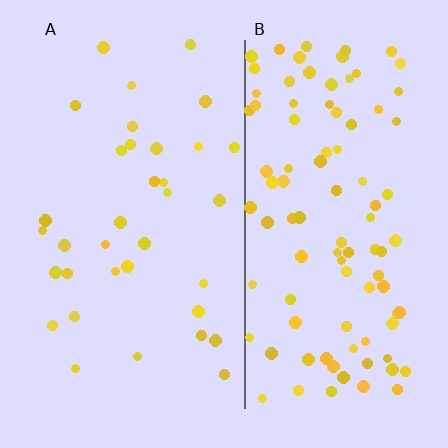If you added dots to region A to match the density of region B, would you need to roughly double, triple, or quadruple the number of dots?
Approximately triple.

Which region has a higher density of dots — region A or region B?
B (the right).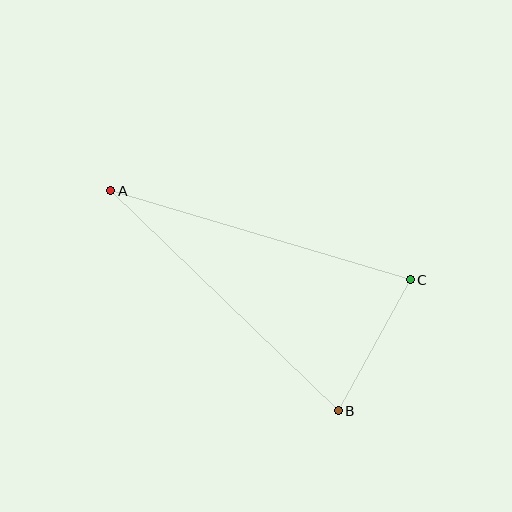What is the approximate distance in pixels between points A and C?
The distance between A and C is approximately 312 pixels.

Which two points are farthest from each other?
Points A and B are farthest from each other.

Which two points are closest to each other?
Points B and C are closest to each other.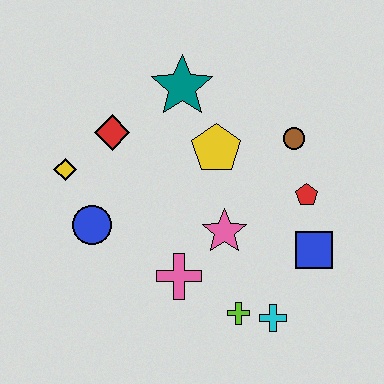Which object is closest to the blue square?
The red pentagon is closest to the blue square.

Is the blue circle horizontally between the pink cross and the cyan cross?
No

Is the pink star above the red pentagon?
No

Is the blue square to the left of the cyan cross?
No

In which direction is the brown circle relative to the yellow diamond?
The brown circle is to the right of the yellow diamond.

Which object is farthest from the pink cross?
The teal star is farthest from the pink cross.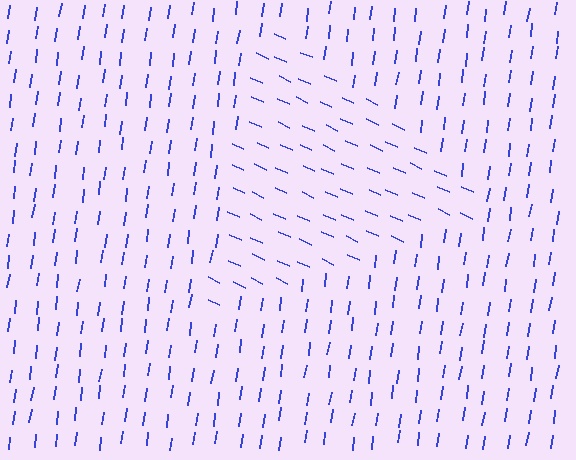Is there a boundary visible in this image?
Yes, there is a texture boundary formed by a change in line orientation.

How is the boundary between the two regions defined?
The boundary is defined purely by a change in line orientation (approximately 74 degrees difference). All lines are the same color and thickness.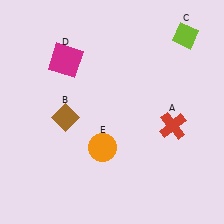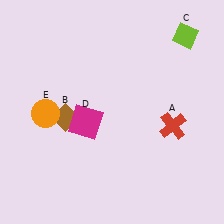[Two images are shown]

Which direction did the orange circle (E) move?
The orange circle (E) moved left.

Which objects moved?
The objects that moved are: the magenta square (D), the orange circle (E).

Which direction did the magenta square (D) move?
The magenta square (D) moved down.